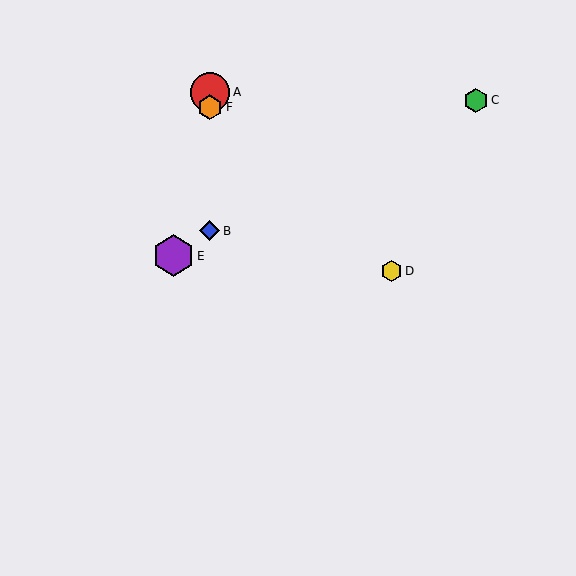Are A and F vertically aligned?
Yes, both are at x≈210.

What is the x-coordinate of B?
Object B is at x≈210.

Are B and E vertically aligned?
No, B is at x≈210 and E is at x≈174.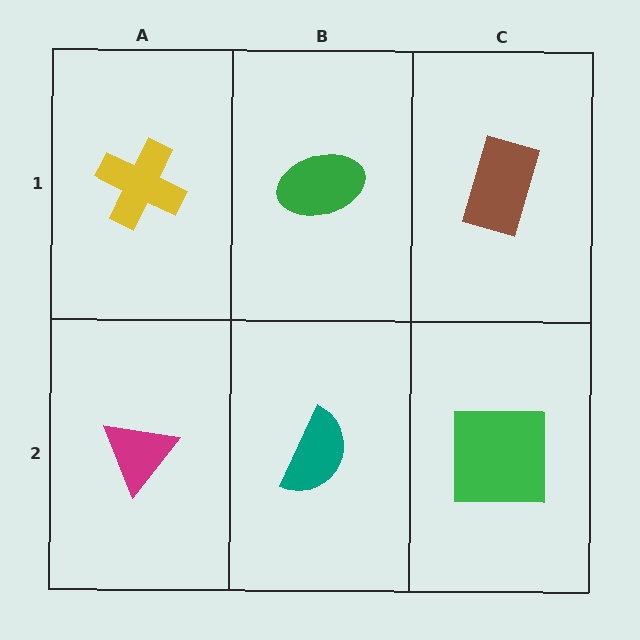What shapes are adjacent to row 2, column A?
A yellow cross (row 1, column A), a teal semicircle (row 2, column B).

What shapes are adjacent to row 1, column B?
A teal semicircle (row 2, column B), a yellow cross (row 1, column A), a brown rectangle (row 1, column C).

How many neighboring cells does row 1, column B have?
3.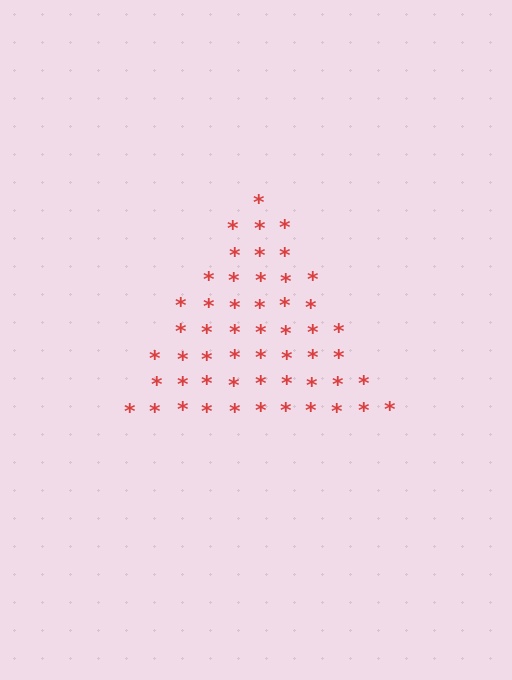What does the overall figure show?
The overall figure shows a triangle.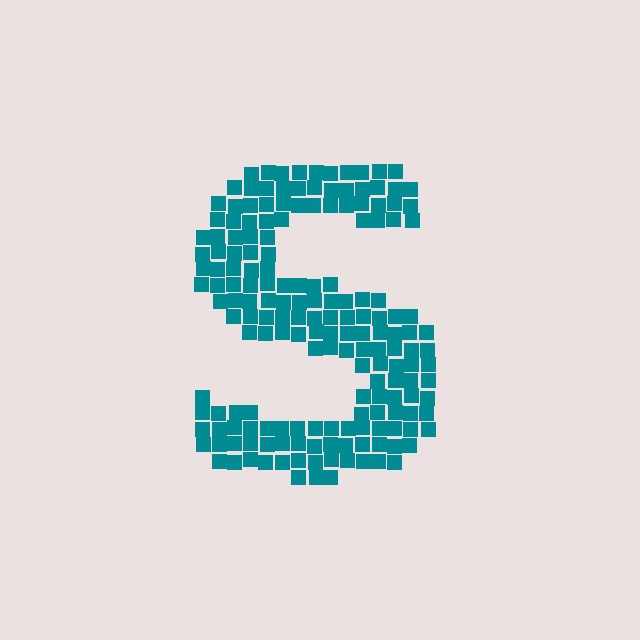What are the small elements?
The small elements are squares.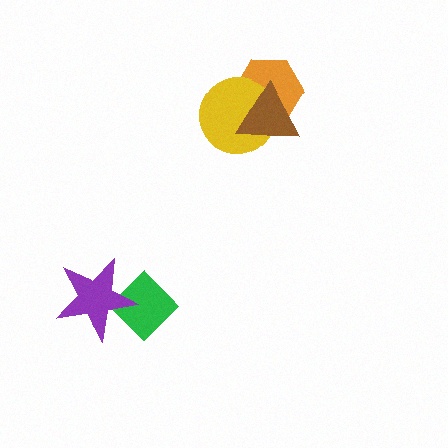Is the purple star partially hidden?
No, no other shape covers it.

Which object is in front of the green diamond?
The purple star is in front of the green diamond.